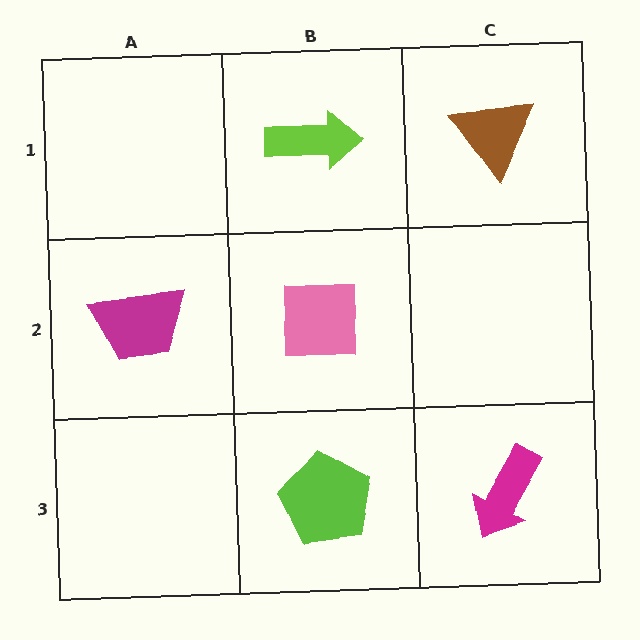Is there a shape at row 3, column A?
No, that cell is empty.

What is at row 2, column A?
A magenta trapezoid.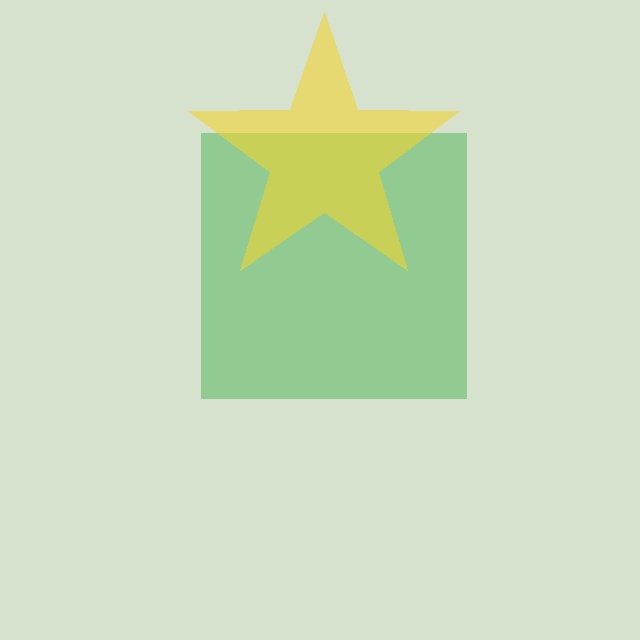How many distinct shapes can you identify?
There are 2 distinct shapes: a green square, a yellow star.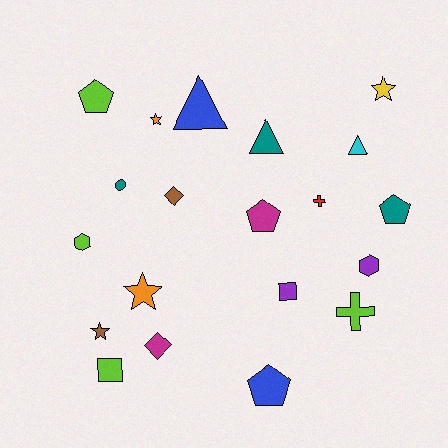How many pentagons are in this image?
There are 4 pentagons.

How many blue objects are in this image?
There are 2 blue objects.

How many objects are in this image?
There are 20 objects.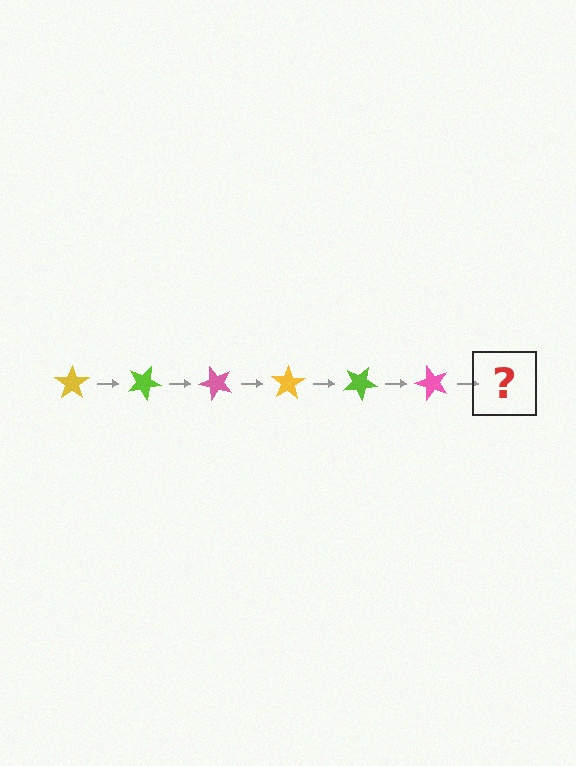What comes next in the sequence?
The next element should be a yellow star, rotated 150 degrees from the start.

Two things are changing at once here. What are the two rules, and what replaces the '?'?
The two rules are that it rotates 25 degrees each step and the color cycles through yellow, lime, and pink. The '?' should be a yellow star, rotated 150 degrees from the start.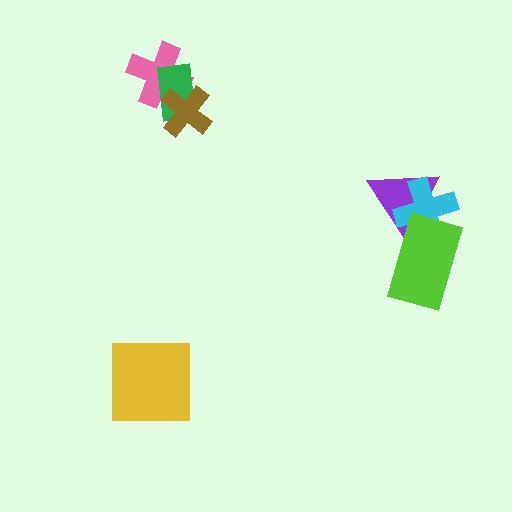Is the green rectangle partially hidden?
Yes, it is partially covered by another shape.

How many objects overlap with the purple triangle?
2 objects overlap with the purple triangle.